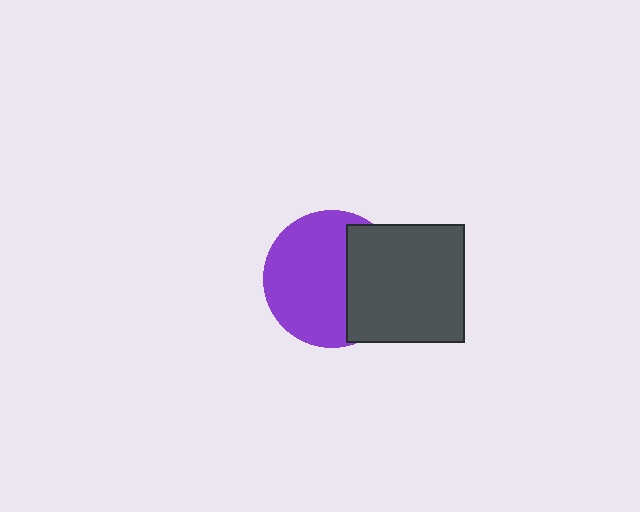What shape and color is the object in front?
The object in front is a dark gray square.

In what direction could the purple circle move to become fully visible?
The purple circle could move left. That would shift it out from behind the dark gray square entirely.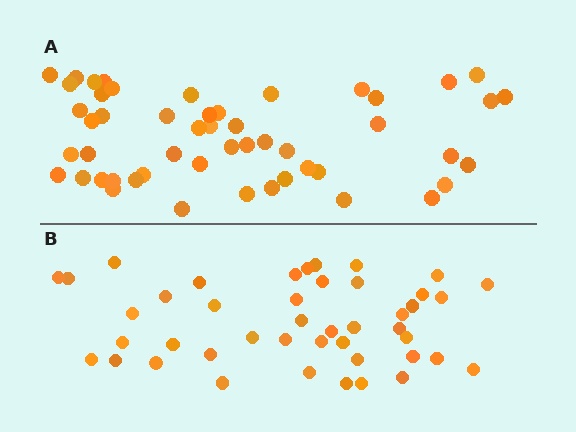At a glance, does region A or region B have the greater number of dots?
Region A (the top region) has more dots.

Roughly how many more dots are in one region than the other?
Region A has roughly 8 or so more dots than region B.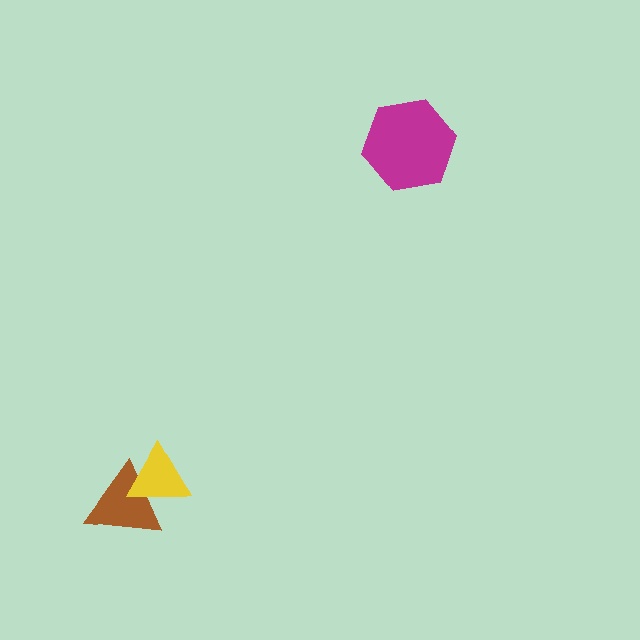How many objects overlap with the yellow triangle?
1 object overlaps with the yellow triangle.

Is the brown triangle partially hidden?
Yes, it is partially covered by another shape.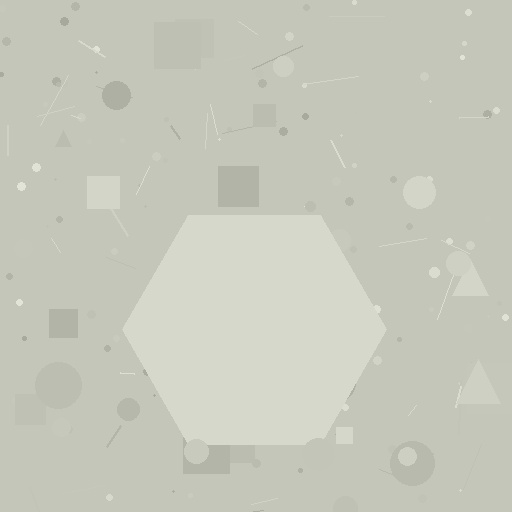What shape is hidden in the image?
A hexagon is hidden in the image.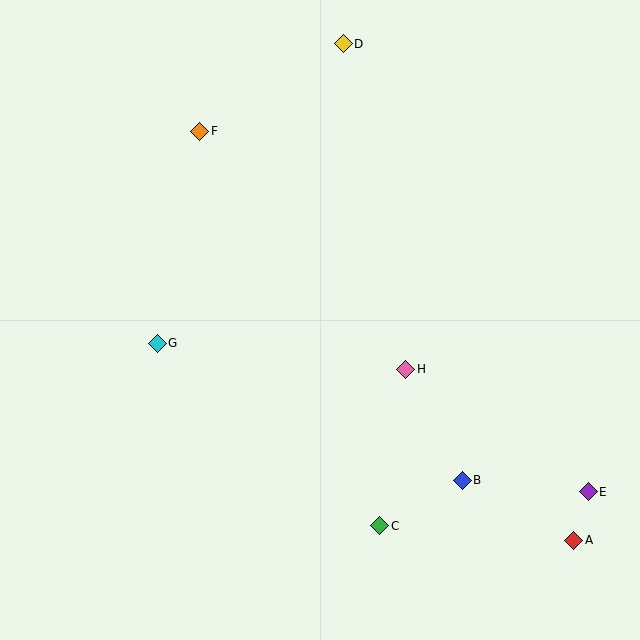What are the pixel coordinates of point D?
Point D is at (343, 44).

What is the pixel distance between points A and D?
The distance between A and D is 547 pixels.